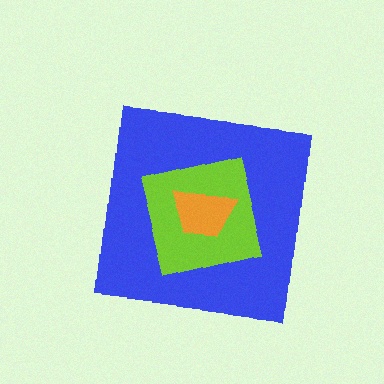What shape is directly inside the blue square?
The lime square.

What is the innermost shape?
The orange trapezoid.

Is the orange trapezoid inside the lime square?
Yes.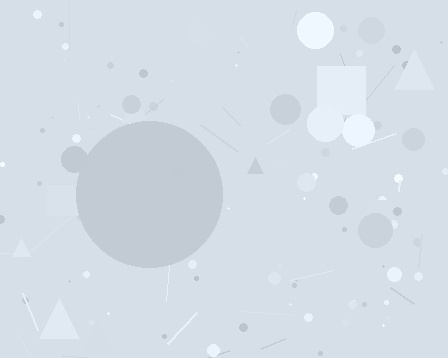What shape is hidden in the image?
A circle is hidden in the image.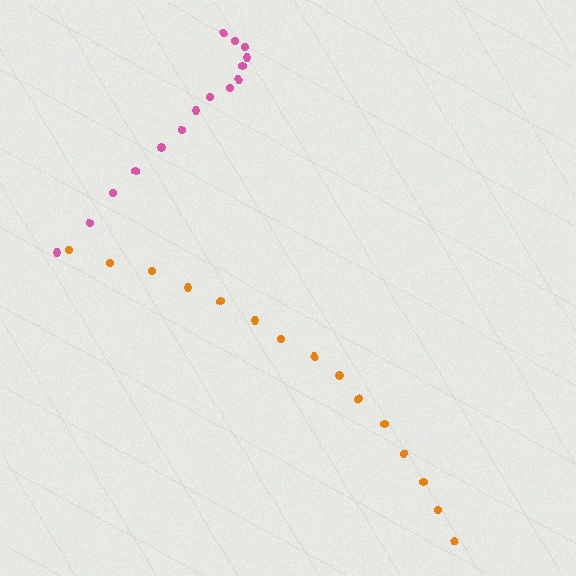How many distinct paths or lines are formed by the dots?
There are 2 distinct paths.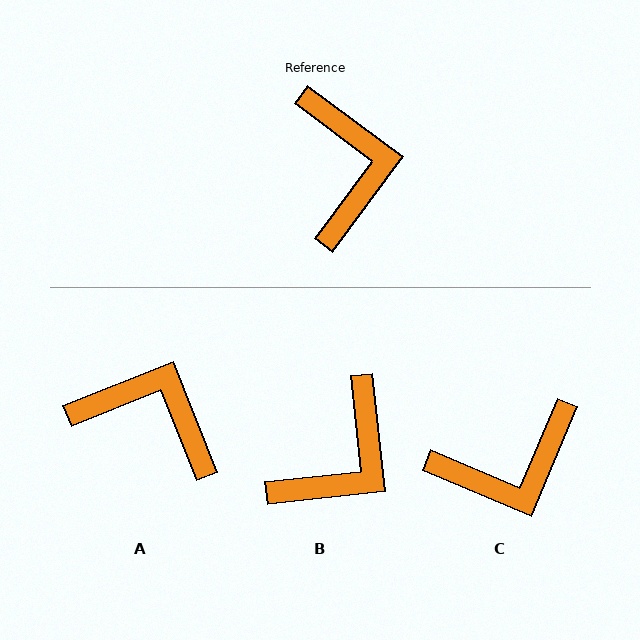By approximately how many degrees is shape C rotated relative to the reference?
Approximately 76 degrees clockwise.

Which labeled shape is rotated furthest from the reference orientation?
C, about 76 degrees away.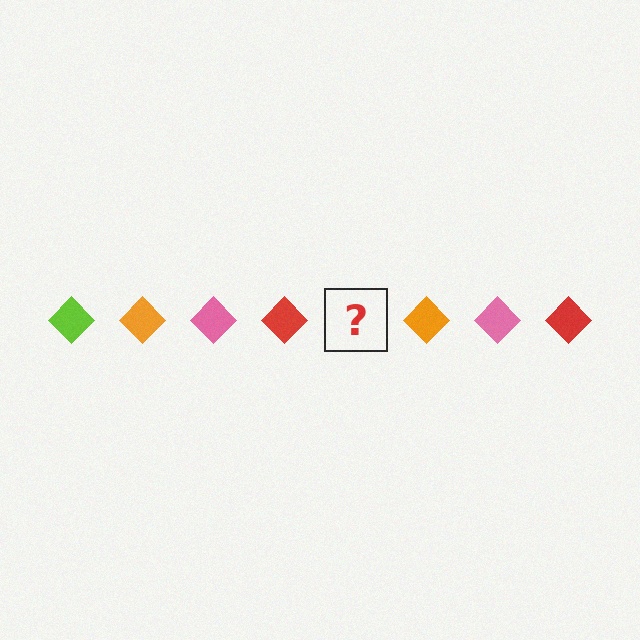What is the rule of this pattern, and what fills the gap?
The rule is that the pattern cycles through lime, orange, pink, red diamonds. The gap should be filled with a lime diamond.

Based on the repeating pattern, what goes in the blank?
The blank should be a lime diamond.